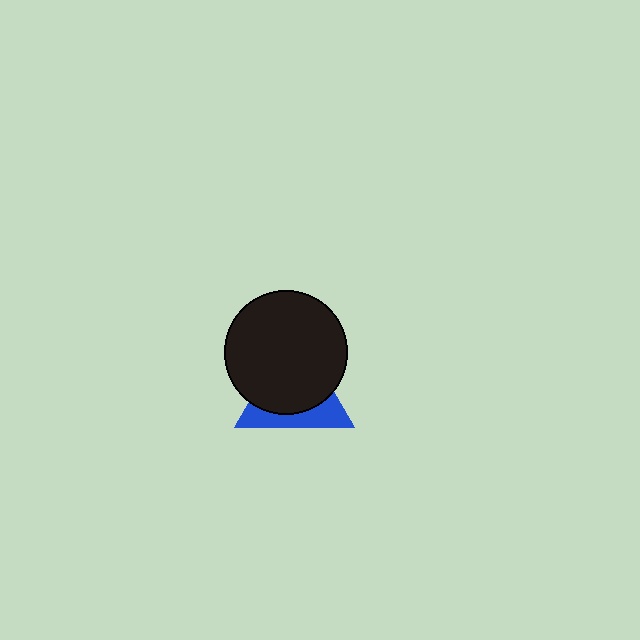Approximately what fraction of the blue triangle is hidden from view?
Roughly 66% of the blue triangle is hidden behind the black circle.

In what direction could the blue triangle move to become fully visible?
The blue triangle could move down. That would shift it out from behind the black circle entirely.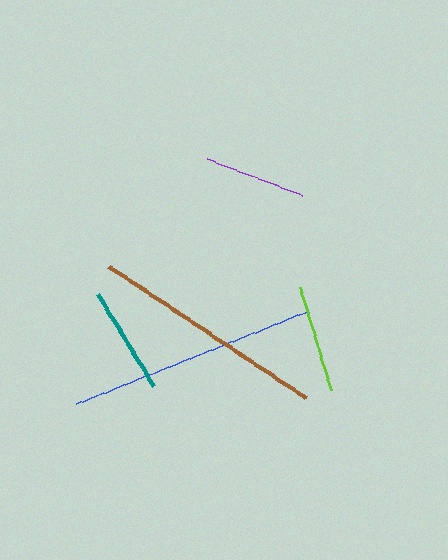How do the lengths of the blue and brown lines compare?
The blue and brown lines are approximately the same length.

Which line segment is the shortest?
The purple line is the shortest at approximately 102 pixels.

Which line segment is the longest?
The blue line is the longest at approximately 249 pixels.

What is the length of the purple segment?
The purple segment is approximately 102 pixels long.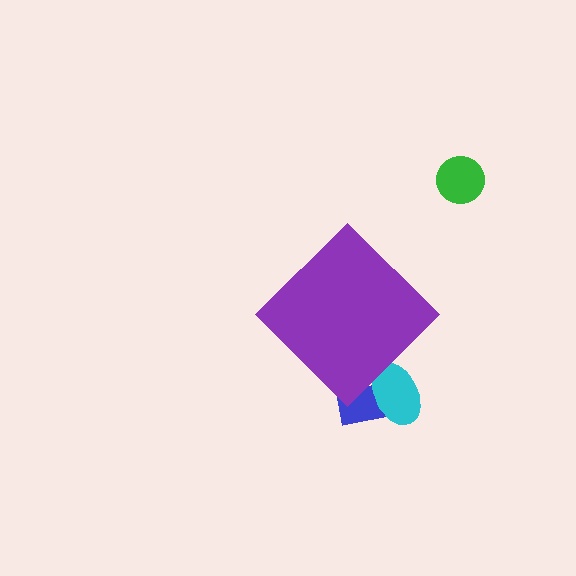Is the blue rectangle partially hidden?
Yes, the blue rectangle is partially hidden behind the purple diamond.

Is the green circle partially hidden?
No, the green circle is fully visible.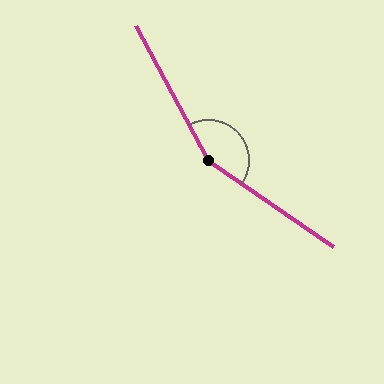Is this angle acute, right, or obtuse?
It is obtuse.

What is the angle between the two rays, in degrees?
Approximately 153 degrees.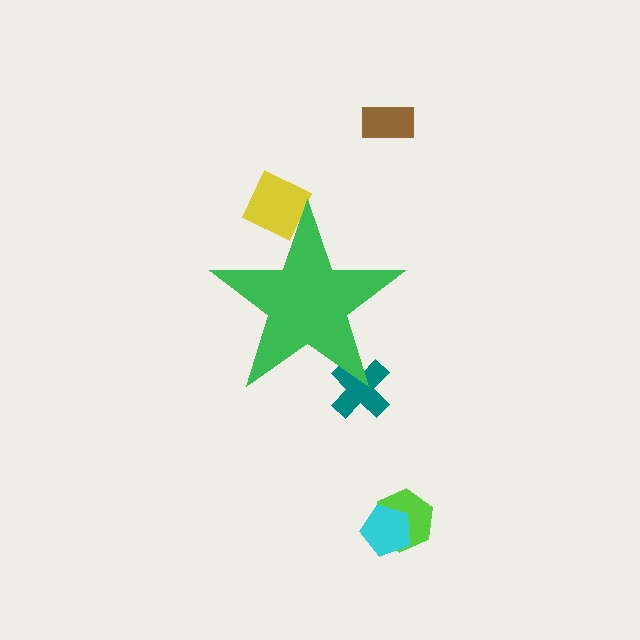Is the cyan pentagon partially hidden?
No, the cyan pentagon is fully visible.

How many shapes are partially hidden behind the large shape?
2 shapes are partially hidden.